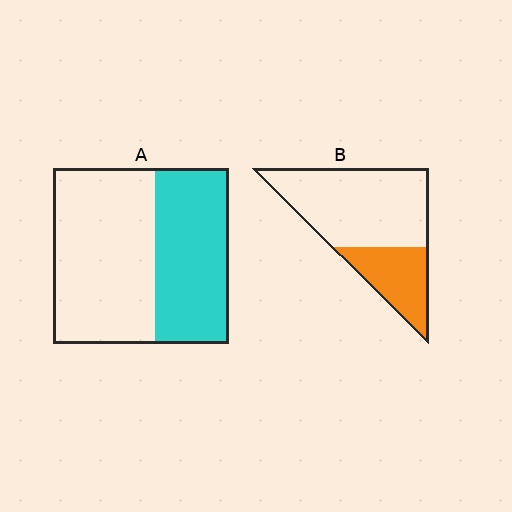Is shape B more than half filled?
No.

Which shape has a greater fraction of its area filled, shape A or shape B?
Shape A.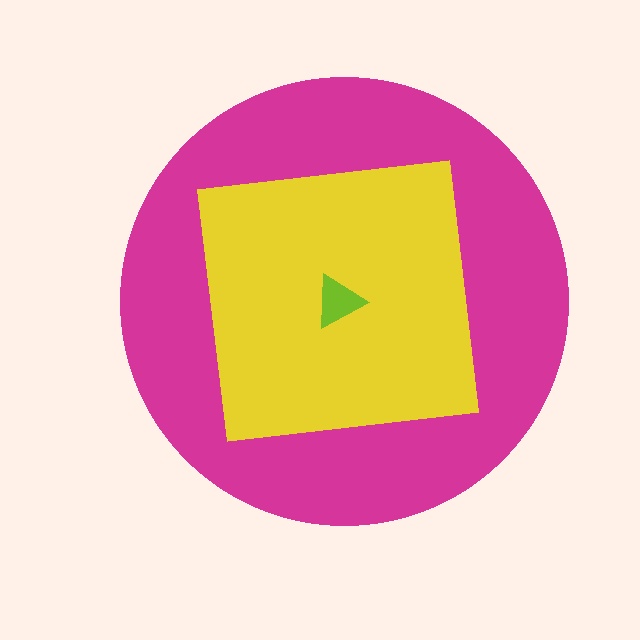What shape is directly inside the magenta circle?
The yellow square.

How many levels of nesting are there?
3.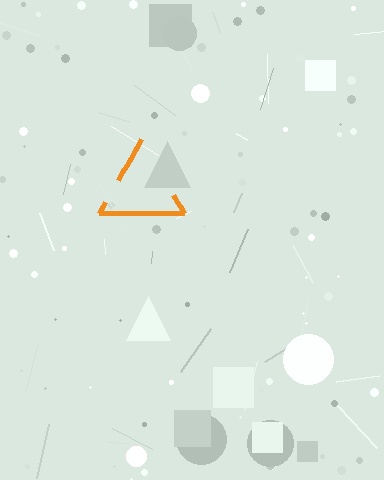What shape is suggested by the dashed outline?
The dashed outline suggests a triangle.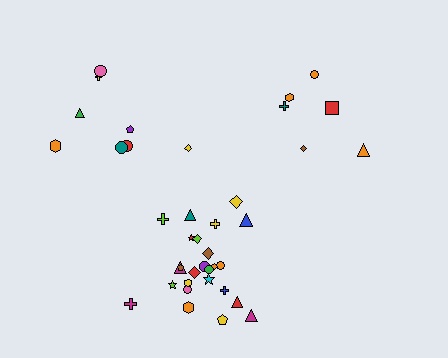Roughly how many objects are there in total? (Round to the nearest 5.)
Roughly 40 objects in total.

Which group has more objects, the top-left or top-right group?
The top-left group.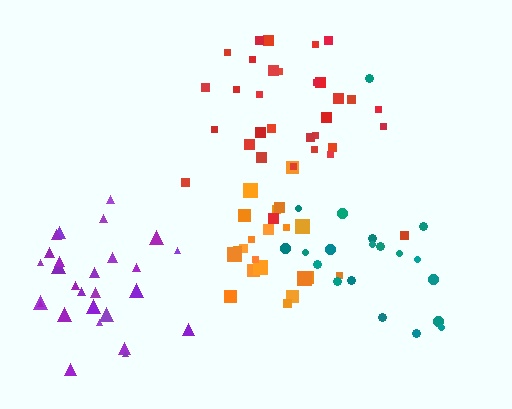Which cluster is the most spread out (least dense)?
Red.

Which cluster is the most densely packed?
Orange.